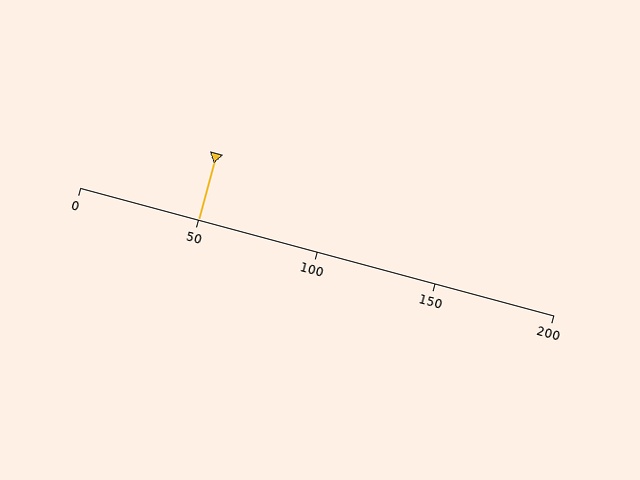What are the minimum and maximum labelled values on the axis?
The axis runs from 0 to 200.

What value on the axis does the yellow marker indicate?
The marker indicates approximately 50.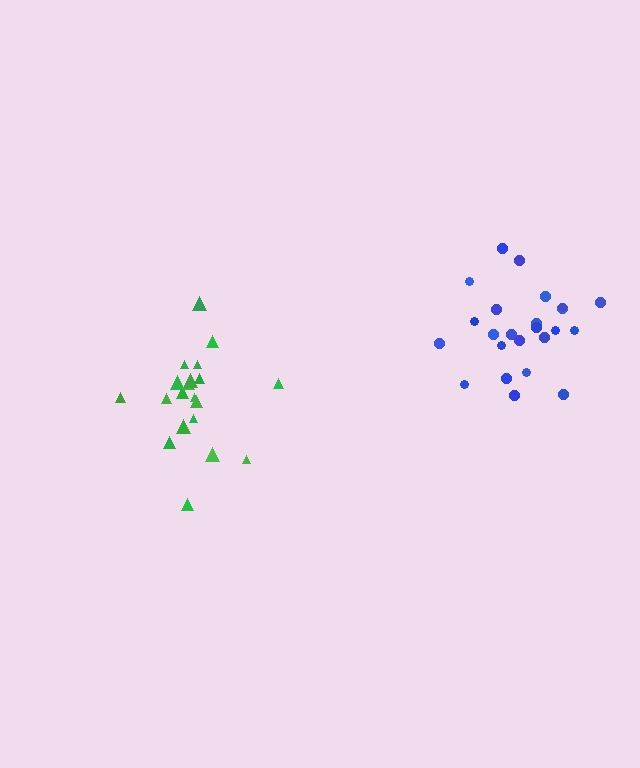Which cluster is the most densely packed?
Green.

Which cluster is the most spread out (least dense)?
Blue.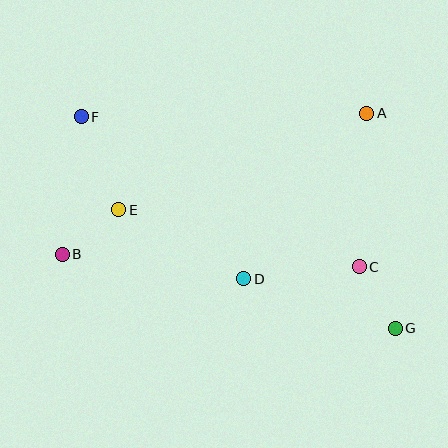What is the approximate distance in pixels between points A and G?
The distance between A and G is approximately 217 pixels.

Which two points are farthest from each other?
Points F and G are farthest from each other.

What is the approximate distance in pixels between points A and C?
The distance between A and C is approximately 154 pixels.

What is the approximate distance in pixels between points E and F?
The distance between E and F is approximately 100 pixels.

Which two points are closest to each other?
Points C and G are closest to each other.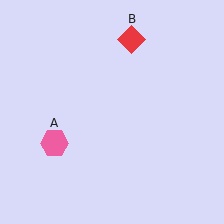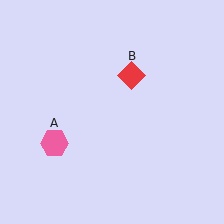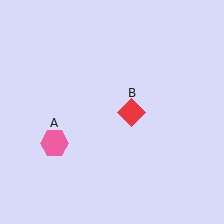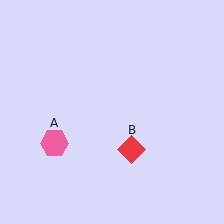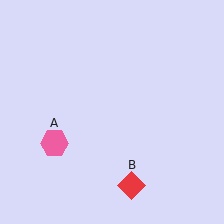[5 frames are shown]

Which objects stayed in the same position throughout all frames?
Pink hexagon (object A) remained stationary.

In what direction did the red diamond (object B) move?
The red diamond (object B) moved down.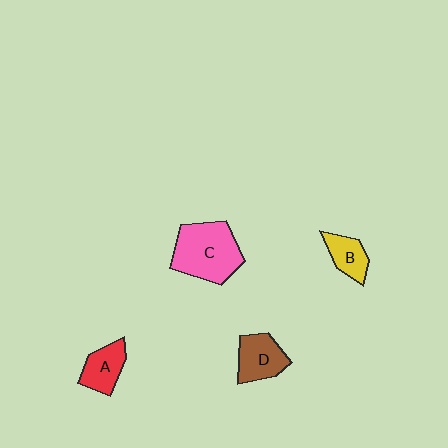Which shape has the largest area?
Shape C (pink).